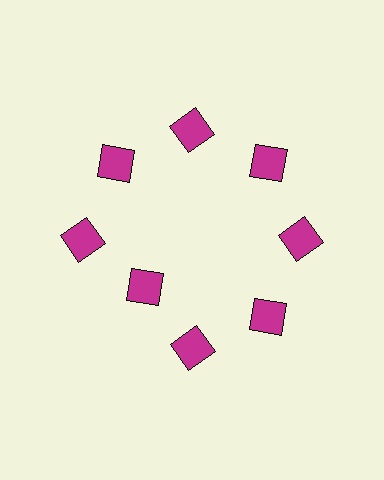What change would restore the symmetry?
The symmetry would be restored by moving it outward, back onto the ring so that all 8 diamonds sit at equal angles and equal distance from the center.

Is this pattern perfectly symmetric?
No. The 8 magenta diamonds are arranged in a ring, but one element near the 8 o'clock position is pulled inward toward the center, breaking the 8-fold rotational symmetry.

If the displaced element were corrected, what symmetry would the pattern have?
It would have 8-fold rotational symmetry — the pattern would map onto itself every 45 degrees.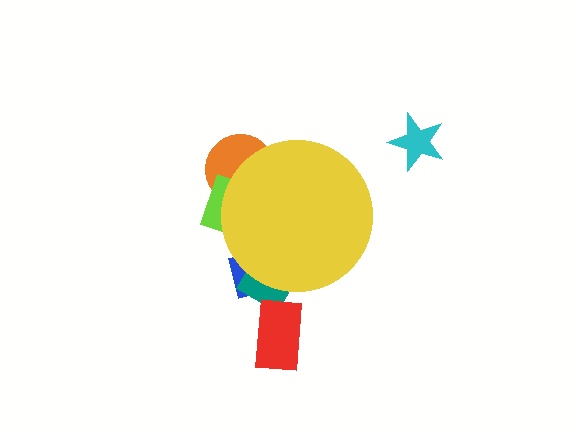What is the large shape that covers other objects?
A yellow circle.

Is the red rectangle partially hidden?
No, the red rectangle is fully visible.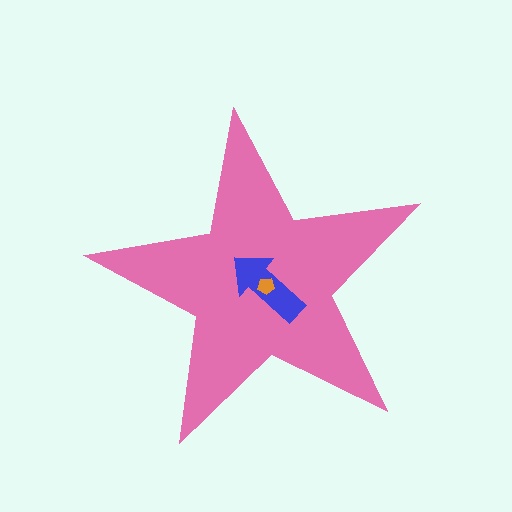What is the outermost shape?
The pink star.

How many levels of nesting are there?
3.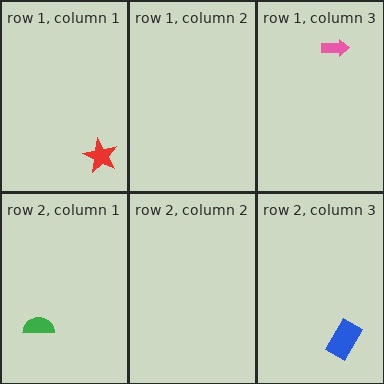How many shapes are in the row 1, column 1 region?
1.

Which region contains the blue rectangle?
The row 2, column 3 region.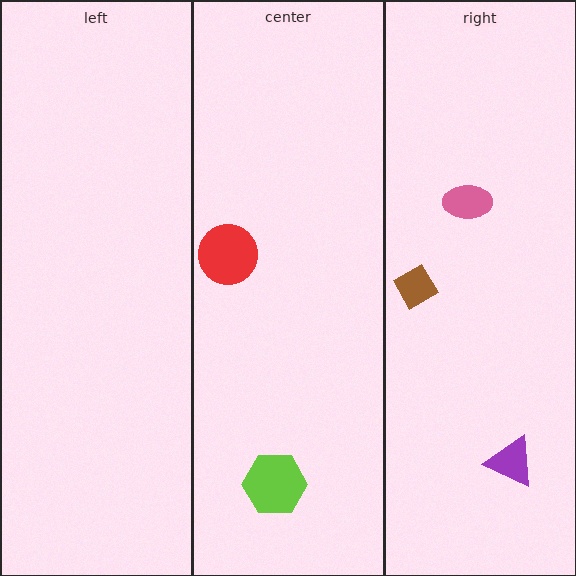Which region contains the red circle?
The center region.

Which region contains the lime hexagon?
The center region.